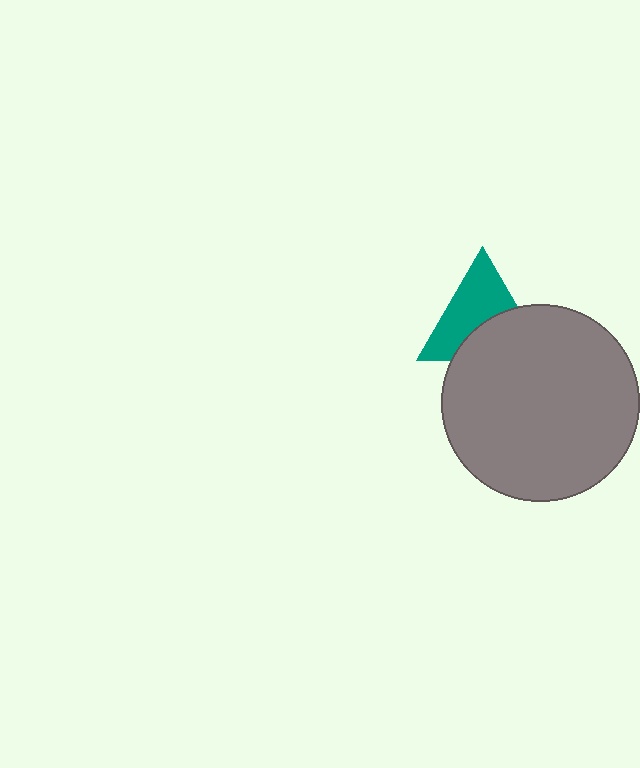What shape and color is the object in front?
The object in front is a gray circle.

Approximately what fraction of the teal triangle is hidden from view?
Roughly 43% of the teal triangle is hidden behind the gray circle.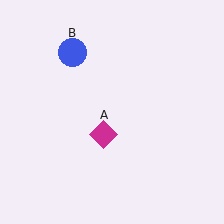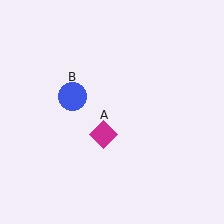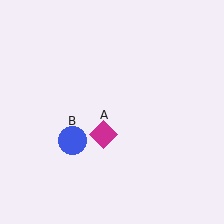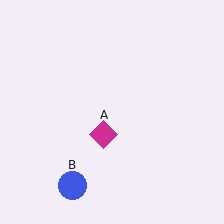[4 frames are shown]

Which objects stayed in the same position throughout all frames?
Magenta diamond (object A) remained stationary.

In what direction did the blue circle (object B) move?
The blue circle (object B) moved down.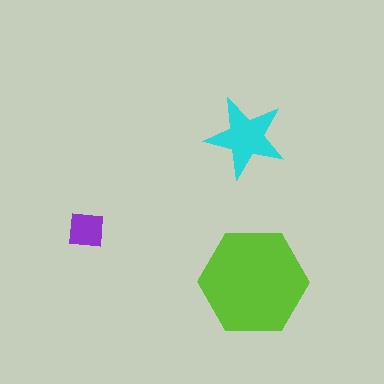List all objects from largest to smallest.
The lime hexagon, the cyan star, the purple square.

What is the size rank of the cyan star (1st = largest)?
2nd.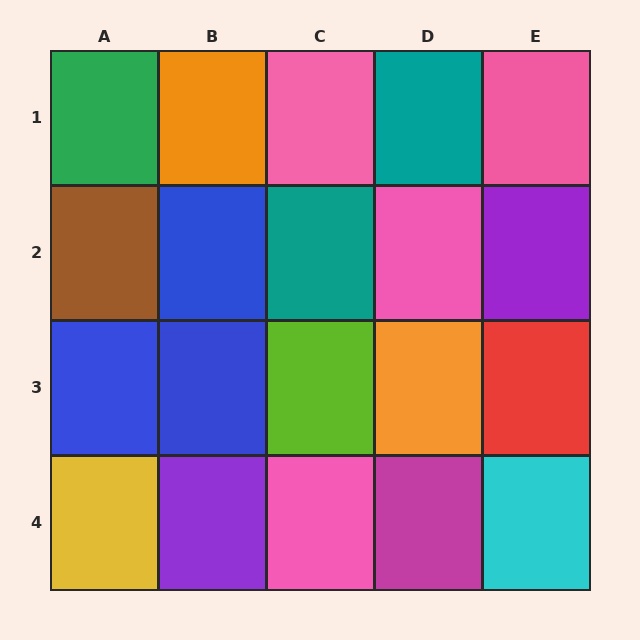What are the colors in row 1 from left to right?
Green, orange, pink, teal, pink.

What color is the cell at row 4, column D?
Magenta.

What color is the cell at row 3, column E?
Red.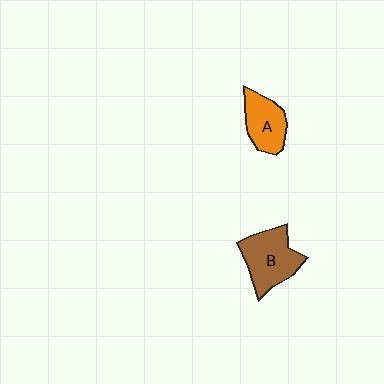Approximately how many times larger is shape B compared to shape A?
Approximately 1.4 times.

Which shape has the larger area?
Shape B (brown).